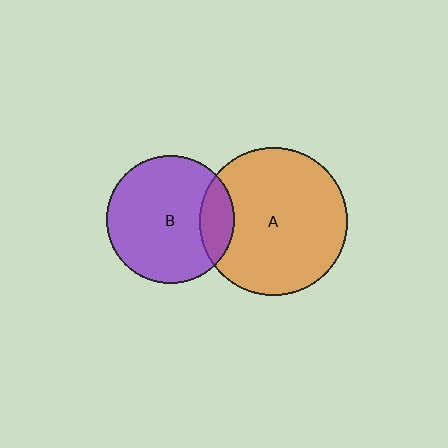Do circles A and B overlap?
Yes.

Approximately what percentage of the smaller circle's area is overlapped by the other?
Approximately 15%.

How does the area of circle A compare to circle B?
Approximately 1.3 times.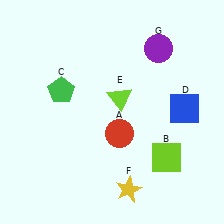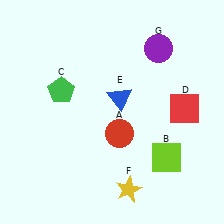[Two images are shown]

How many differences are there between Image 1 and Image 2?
There are 2 differences between the two images.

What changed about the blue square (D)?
In Image 1, D is blue. In Image 2, it changed to red.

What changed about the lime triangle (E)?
In Image 1, E is lime. In Image 2, it changed to blue.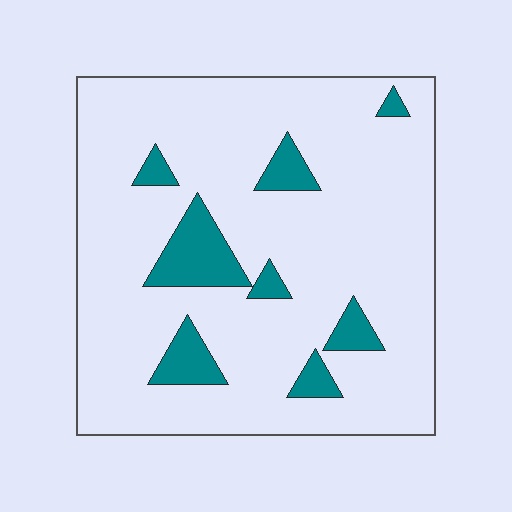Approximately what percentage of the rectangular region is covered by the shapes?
Approximately 15%.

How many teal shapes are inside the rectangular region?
8.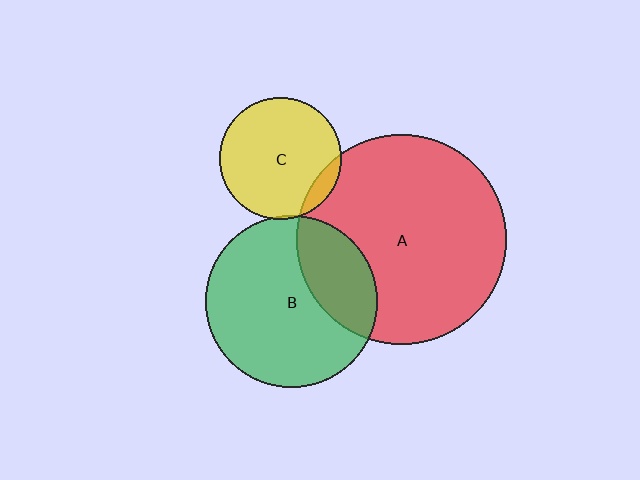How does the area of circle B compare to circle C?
Approximately 2.0 times.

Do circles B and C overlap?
Yes.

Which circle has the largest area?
Circle A (red).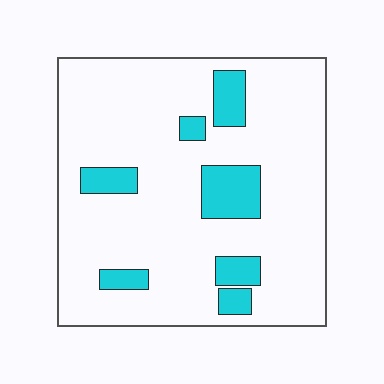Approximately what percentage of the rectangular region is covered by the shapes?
Approximately 15%.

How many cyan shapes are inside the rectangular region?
7.